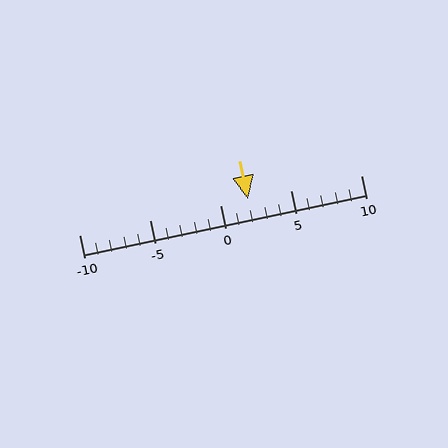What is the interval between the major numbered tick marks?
The major tick marks are spaced 5 units apart.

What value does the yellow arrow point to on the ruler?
The yellow arrow points to approximately 2.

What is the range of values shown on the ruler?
The ruler shows values from -10 to 10.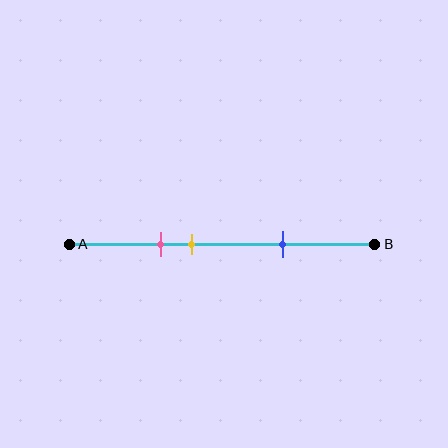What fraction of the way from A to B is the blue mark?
The blue mark is approximately 70% (0.7) of the way from A to B.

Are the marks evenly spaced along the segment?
No, the marks are not evenly spaced.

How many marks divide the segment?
There are 3 marks dividing the segment.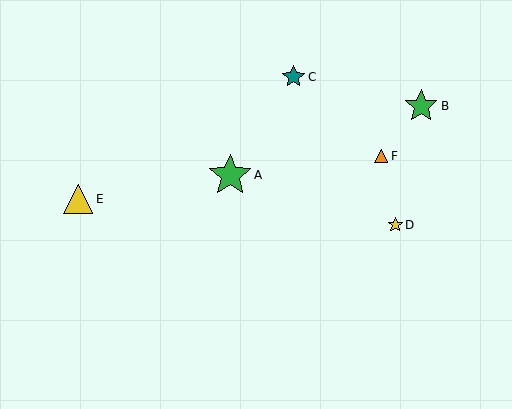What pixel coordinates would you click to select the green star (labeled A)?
Click at (230, 175) to select the green star A.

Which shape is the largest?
The green star (labeled A) is the largest.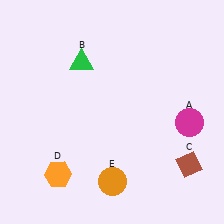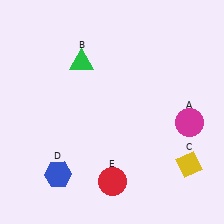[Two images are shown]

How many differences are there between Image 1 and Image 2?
There are 3 differences between the two images.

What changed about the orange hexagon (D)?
In Image 1, D is orange. In Image 2, it changed to blue.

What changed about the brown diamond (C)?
In Image 1, C is brown. In Image 2, it changed to yellow.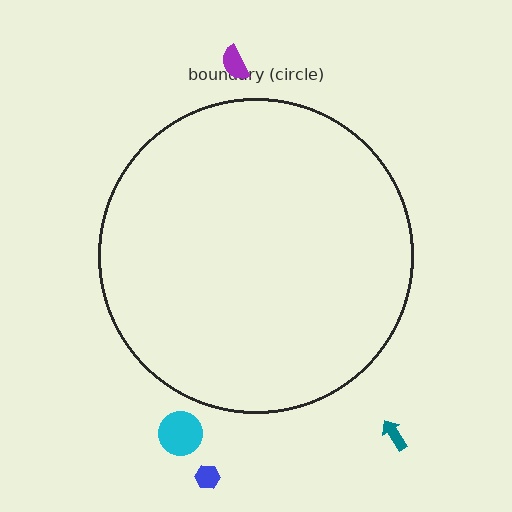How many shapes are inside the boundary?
0 inside, 4 outside.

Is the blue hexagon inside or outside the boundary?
Outside.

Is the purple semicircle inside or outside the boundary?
Outside.